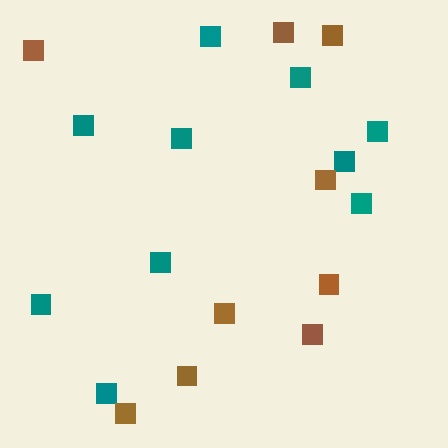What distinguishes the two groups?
There are 2 groups: one group of teal squares (10) and one group of brown squares (9).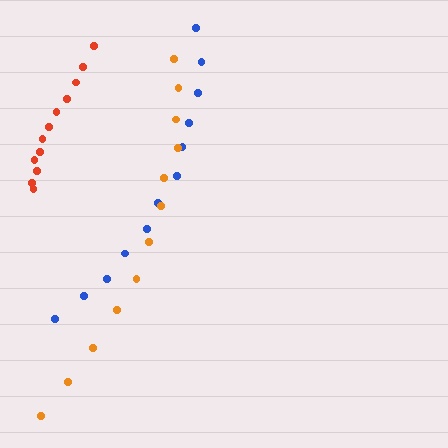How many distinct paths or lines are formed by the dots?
There are 3 distinct paths.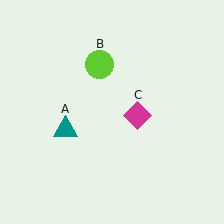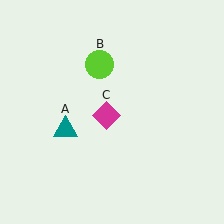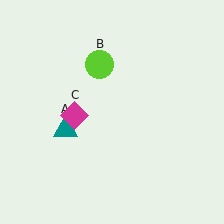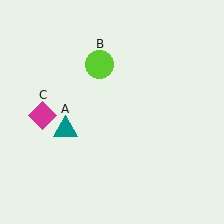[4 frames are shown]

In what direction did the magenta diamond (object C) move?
The magenta diamond (object C) moved left.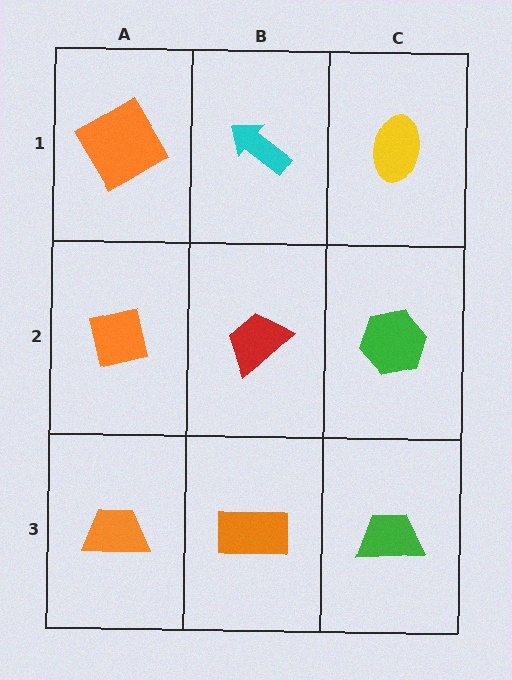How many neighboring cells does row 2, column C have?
3.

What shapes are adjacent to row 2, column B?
A cyan arrow (row 1, column B), an orange rectangle (row 3, column B), an orange square (row 2, column A), a green hexagon (row 2, column C).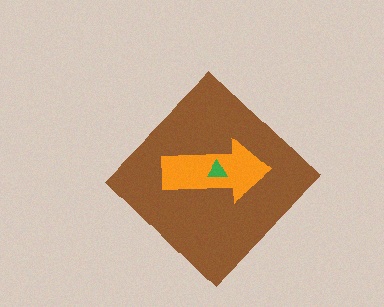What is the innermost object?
The green triangle.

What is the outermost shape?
The brown diamond.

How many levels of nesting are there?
3.